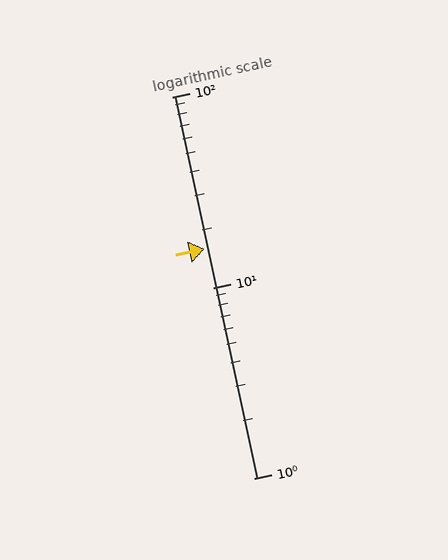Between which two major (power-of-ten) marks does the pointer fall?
The pointer is between 10 and 100.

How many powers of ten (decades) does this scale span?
The scale spans 2 decades, from 1 to 100.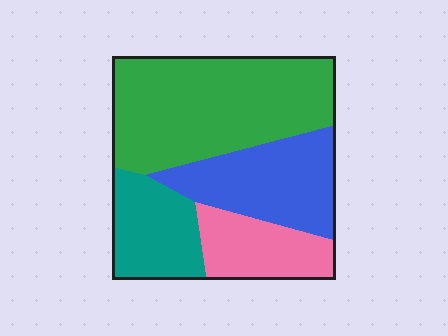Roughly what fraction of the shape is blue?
Blue takes up about one quarter (1/4) of the shape.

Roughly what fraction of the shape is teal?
Teal takes up between a sixth and a third of the shape.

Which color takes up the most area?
Green, at roughly 45%.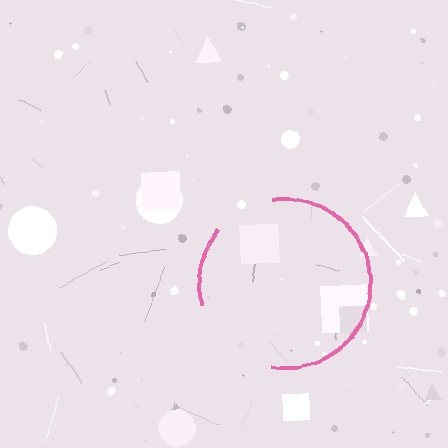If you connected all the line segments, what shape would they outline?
They would outline a circle.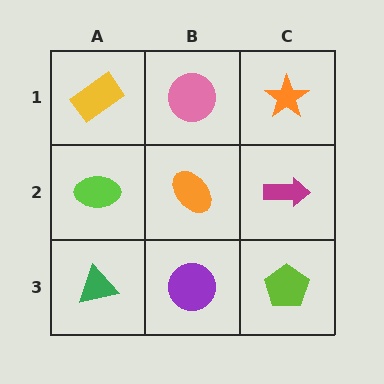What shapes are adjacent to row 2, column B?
A pink circle (row 1, column B), a purple circle (row 3, column B), a lime ellipse (row 2, column A), a magenta arrow (row 2, column C).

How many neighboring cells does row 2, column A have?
3.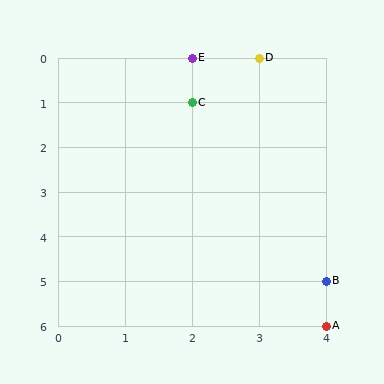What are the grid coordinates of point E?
Point E is at grid coordinates (2, 0).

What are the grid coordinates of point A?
Point A is at grid coordinates (4, 6).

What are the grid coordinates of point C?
Point C is at grid coordinates (2, 1).